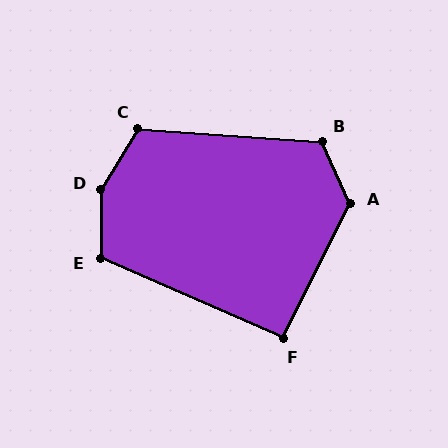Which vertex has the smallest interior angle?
F, at approximately 93 degrees.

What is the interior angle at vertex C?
Approximately 118 degrees (obtuse).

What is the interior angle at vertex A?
Approximately 129 degrees (obtuse).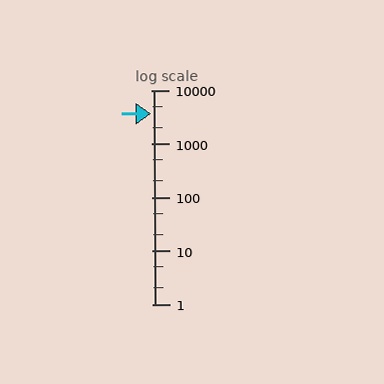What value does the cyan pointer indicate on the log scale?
The pointer indicates approximately 3600.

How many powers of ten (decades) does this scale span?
The scale spans 4 decades, from 1 to 10000.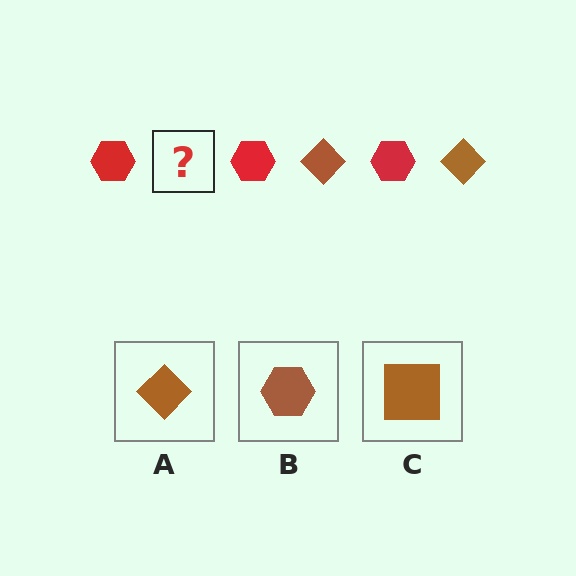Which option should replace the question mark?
Option A.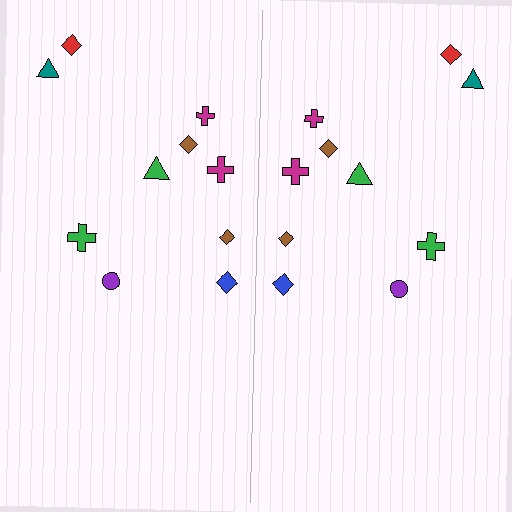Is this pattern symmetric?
Yes, this pattern has bilateral (reflection) symmetry.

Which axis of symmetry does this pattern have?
The pattern has a vertical axis of symmetry running through the center of the image.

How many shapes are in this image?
There are 20 shapes in this image.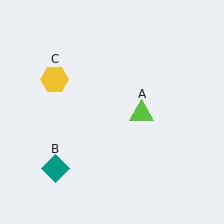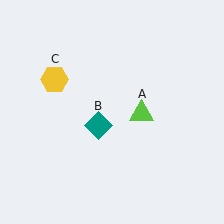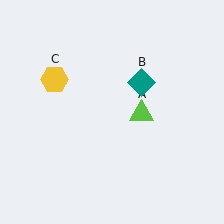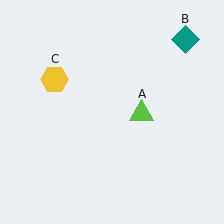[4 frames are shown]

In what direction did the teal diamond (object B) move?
The teal diamond (object B) moved up and to the right.